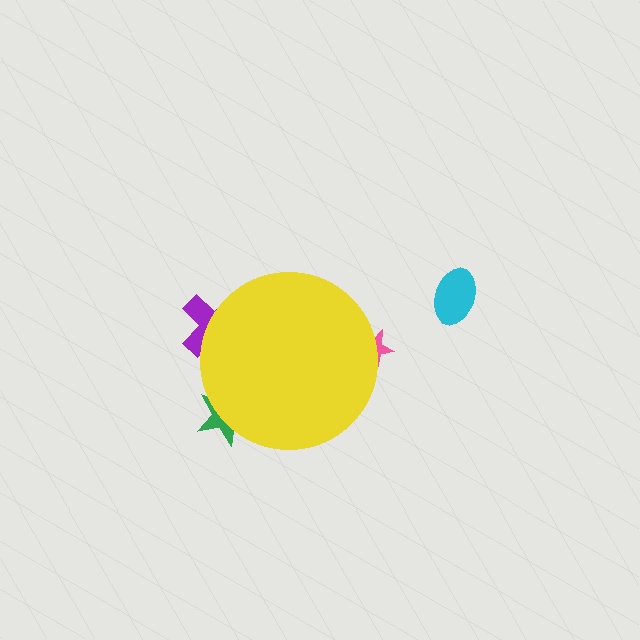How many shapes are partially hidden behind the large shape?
3 shapes are partially hidden.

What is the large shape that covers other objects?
A yellow circle.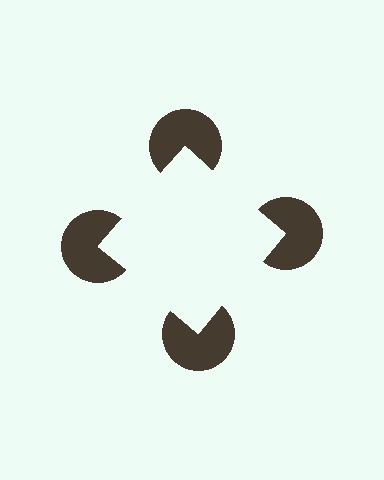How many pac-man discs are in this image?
There are 4 — one at each vertex of the illusory square.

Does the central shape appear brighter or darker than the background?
It typically appears slightly brighter than the background, even though no actual brightness change is drawn.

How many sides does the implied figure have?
4 sides.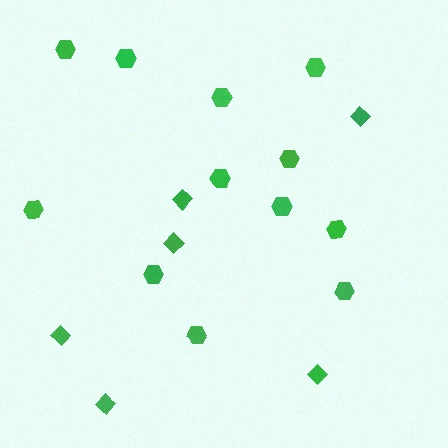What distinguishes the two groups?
There are 2 groups: one group of hexagons (12) and one group of diamonds (6).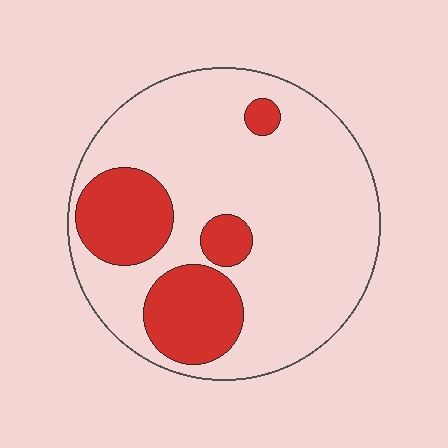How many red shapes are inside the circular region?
4.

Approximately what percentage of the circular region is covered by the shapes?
Approximately 25%.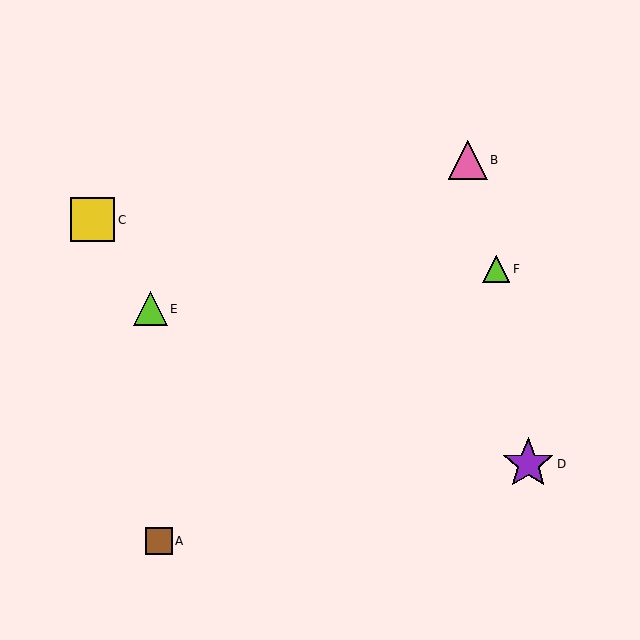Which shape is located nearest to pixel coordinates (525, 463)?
The purple star (labeled D) at (528, 464) is nearest to that location.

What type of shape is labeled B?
Shape B is a pink triangle.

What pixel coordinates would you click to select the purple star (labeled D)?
Click at (528, 464) to select the purple star D.